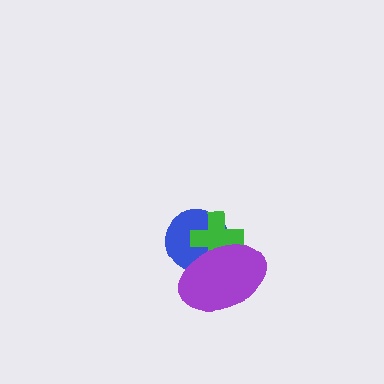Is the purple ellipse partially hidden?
No, no other shape covers it.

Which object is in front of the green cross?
The purple ellipse is in front of the green cross.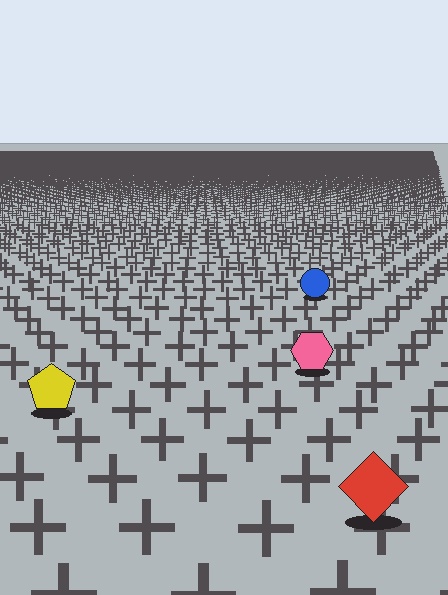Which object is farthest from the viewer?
The blue circle is farthest from the viewer. It appears smaller and the ground texture around it is denser.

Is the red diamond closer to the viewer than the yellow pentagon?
Yes. The red diamond is closer — you can tell from the texture gradient: the ground texture is coarser near it.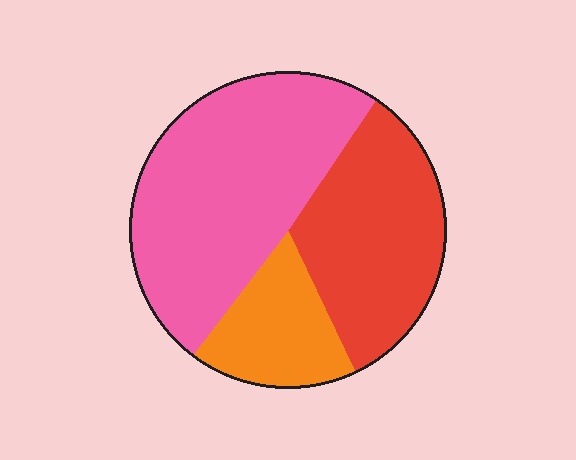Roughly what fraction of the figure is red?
Red covers roughly 35% of the figure.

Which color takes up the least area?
Orange, at roughly 15%.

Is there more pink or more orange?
Pink.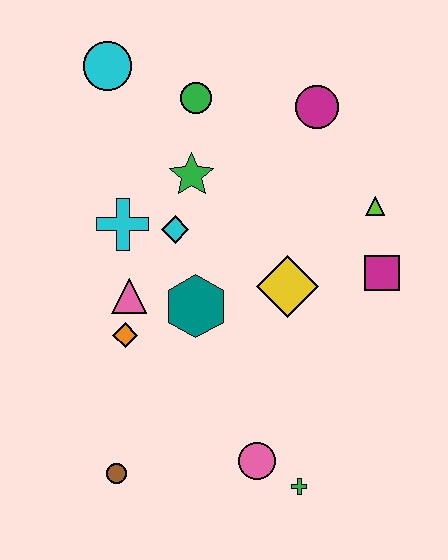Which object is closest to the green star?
The cyan diamond is closest to the green star.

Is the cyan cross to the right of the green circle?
No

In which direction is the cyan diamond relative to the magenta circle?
The cyan diamond is to the left of the magenta circle.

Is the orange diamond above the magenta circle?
No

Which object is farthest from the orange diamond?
The magenta circle is farthest from the orange diamond.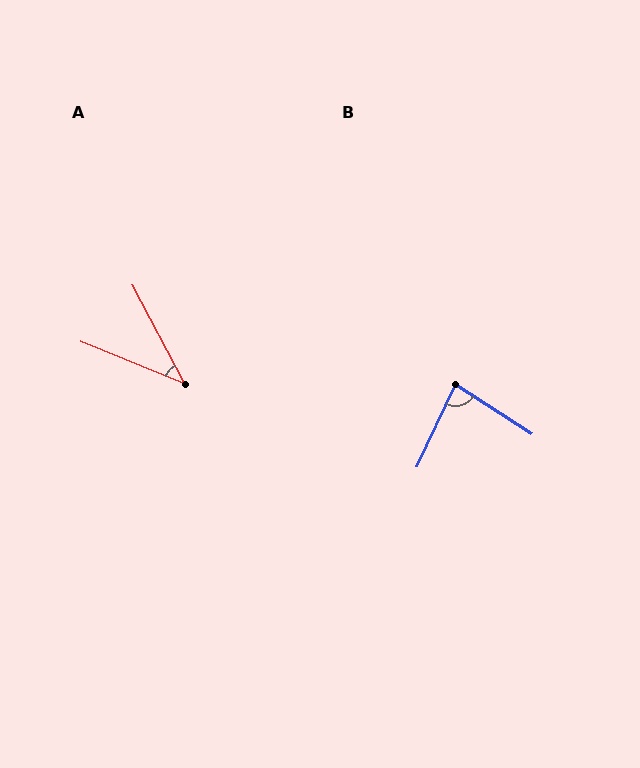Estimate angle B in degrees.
Approximately 82 degrees.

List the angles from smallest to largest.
A (40°), B (82°).